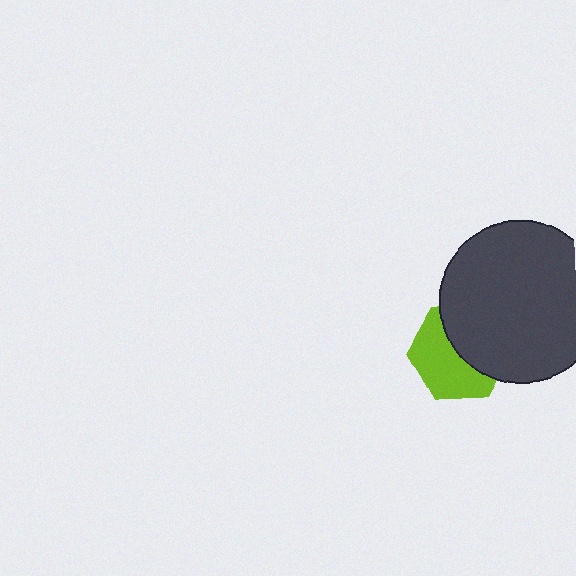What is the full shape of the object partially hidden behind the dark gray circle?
The partially hidden object is a lime hexagon.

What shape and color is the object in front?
The object in front is a dark gray circle.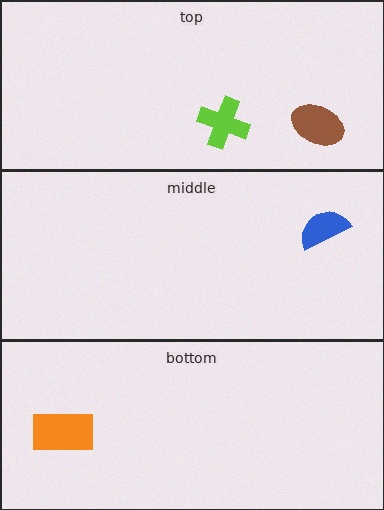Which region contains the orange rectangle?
The bottom region.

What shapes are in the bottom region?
The orange rectangle.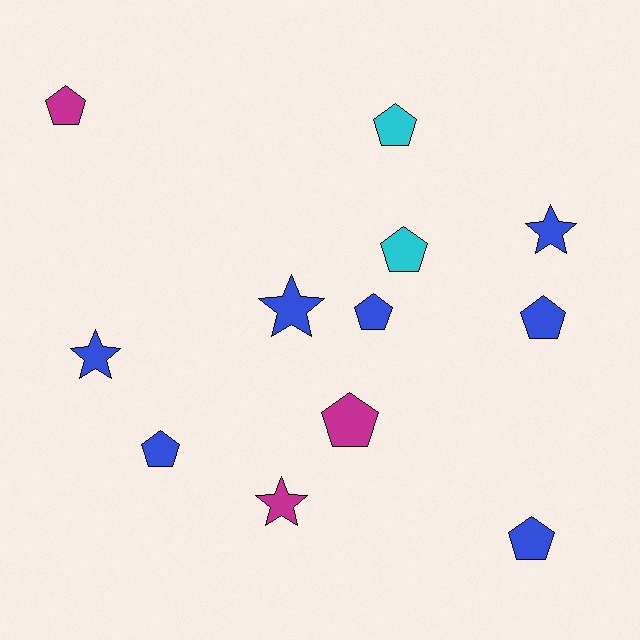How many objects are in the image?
There are 12 objects.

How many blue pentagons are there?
There are 4 blue pentagons.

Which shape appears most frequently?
Pentagon, with 8 objects.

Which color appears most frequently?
Blue, with 7 objects.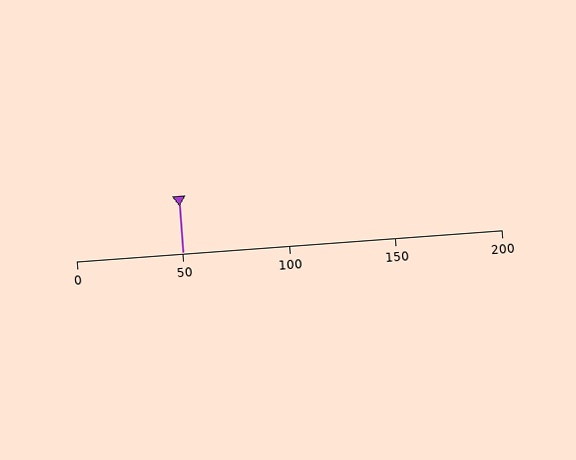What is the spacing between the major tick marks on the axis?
The major ticks are spaced 50 apart.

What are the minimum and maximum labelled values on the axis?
The axis runs from 0 to 200.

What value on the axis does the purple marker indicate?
The marker indicates approximately 50.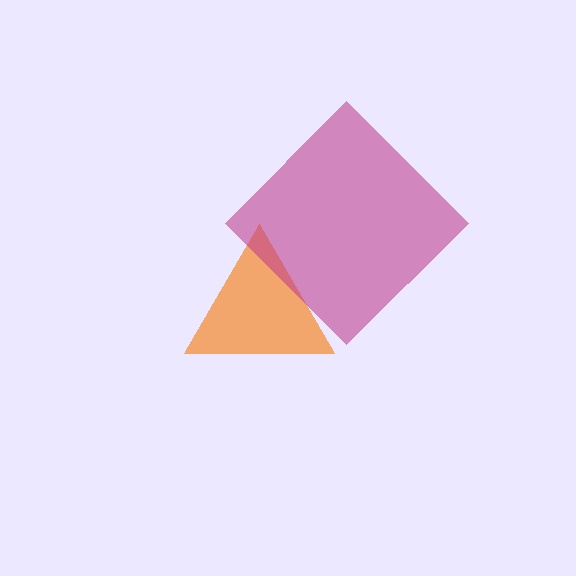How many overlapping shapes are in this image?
There are 2 overlapping shapes in the image.